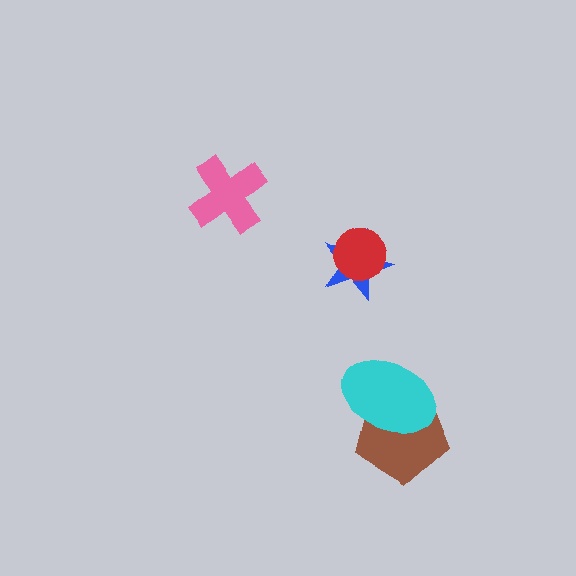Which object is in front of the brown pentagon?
The cyan ellipse is in front of the brown pentagon.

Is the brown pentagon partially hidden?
Yes, it is partially covered by another shape.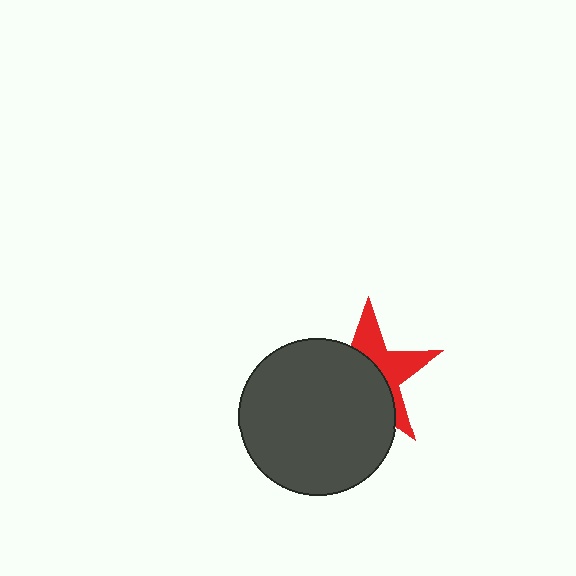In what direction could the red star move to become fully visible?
The red star could move toward the upper-right. That would shift it out from behind the dark gray circle entirely.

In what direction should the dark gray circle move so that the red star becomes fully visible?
The dark gray circle should move toward the lower-left. That is the shortest direction to clear the overlap and leave the red star fully visible.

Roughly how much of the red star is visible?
A small part of it is visible (roughly 41%).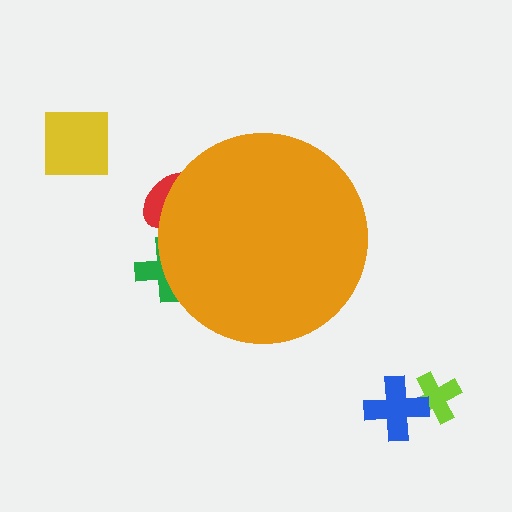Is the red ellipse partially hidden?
Yes, the red ellipse is partially hidden behind the orange circle.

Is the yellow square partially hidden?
No, the yellow square is fully visible.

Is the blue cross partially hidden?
No, the blue cross is fully visible.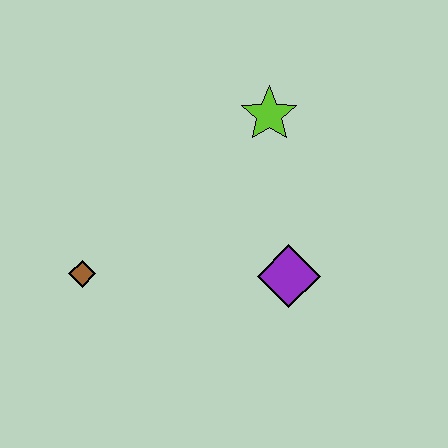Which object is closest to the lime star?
The purple diamond is closest to the lime star.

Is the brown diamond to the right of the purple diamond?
No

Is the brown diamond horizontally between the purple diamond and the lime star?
No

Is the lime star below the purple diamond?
No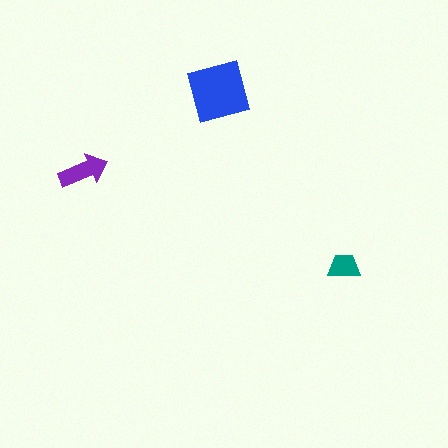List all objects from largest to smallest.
The blue square, the purple arrow, the teal trapezoid.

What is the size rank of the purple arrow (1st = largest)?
2nd.